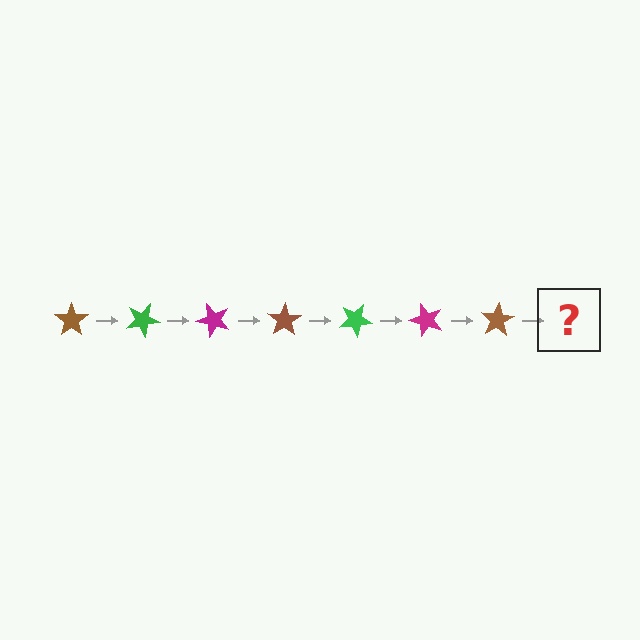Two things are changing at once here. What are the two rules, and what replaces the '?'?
The two rules are that it rotates 25 degrees each step and the color cycles through brown, green, and magenta. The '?' should be a green star, rotated 175 degrees from the start.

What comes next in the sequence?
The next element should be a green star, rotated 175 degrees from the start.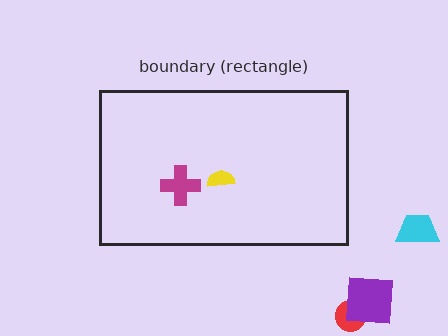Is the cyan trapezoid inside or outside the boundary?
Outside.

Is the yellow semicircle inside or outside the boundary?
Inside.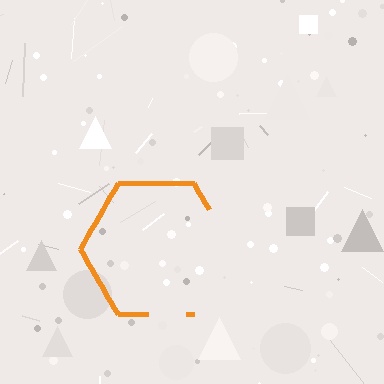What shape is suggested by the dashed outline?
The dashed outline suggests a hexagon.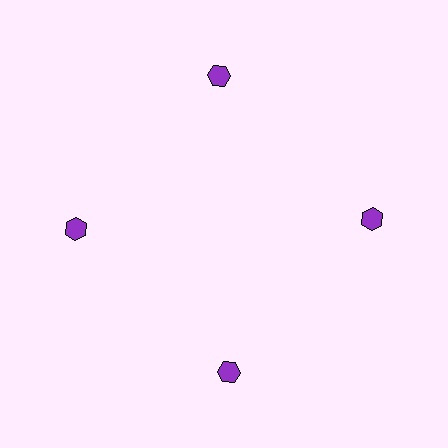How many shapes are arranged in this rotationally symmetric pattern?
There are 4 shapes, arranged in 4 groups of 1.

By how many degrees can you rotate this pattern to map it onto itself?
The pattern maps onto itself every 90 degrees of rotation.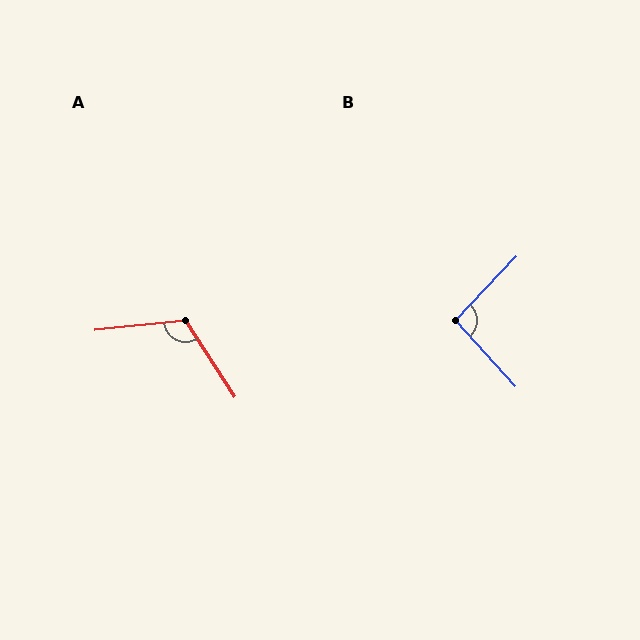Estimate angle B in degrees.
Approximately 94 degrees.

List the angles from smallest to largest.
B (94°), A (117°).